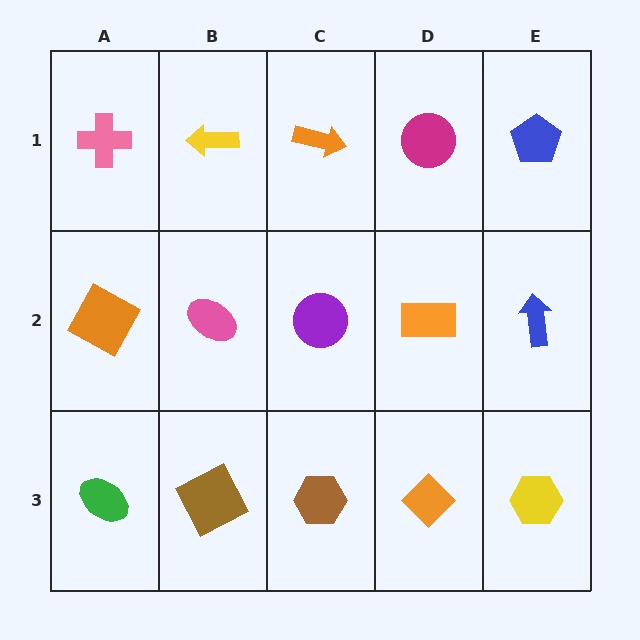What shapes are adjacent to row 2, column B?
A yellow arrow (row 1, column B), a brown square (row 3, column B), an orange square (row 2, column A), a purple circle (row 2, column C).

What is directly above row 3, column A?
An orange square.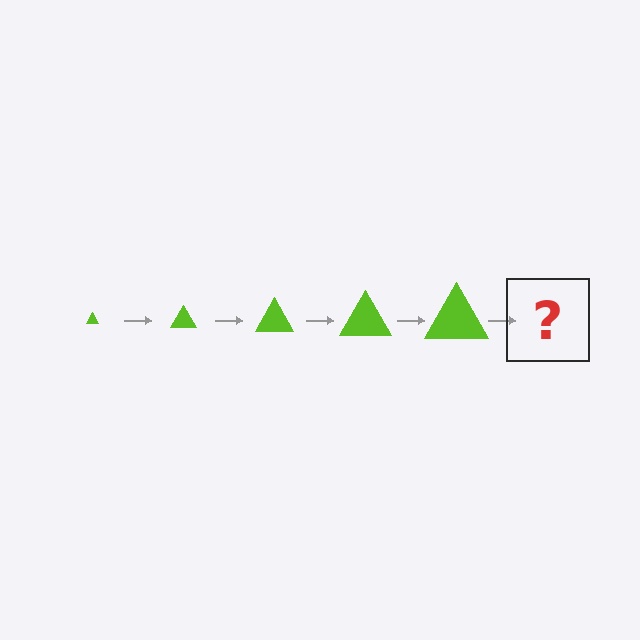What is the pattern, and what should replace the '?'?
The pattern is that the triangle gets progressively larger each step. The '?' should be a lime triangle, larger than the previous one.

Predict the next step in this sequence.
The next step is a lime triangle, larger than the previous one.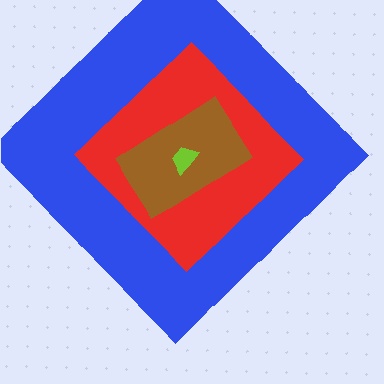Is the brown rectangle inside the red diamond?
Yes.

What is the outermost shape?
The blue diamond.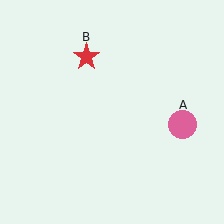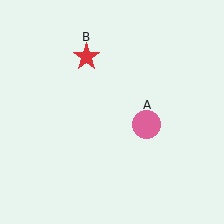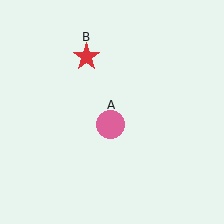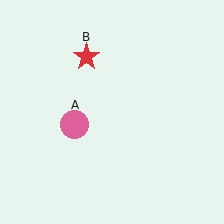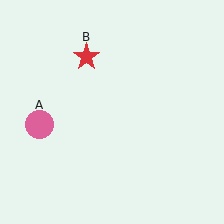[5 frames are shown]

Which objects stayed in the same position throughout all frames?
Red star (object B) remained stationary.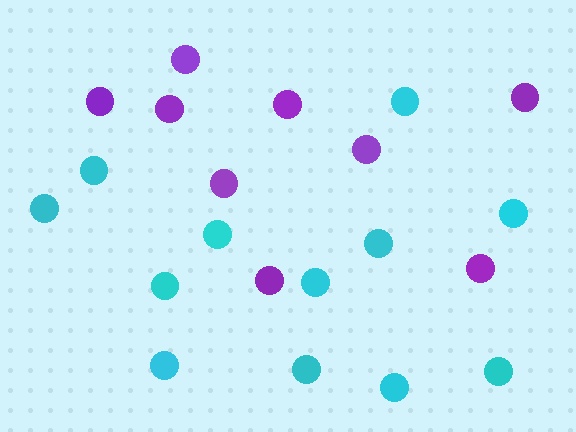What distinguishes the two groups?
There are 2 groups: one group of purple circles (9) and one group of cyan circles (12).